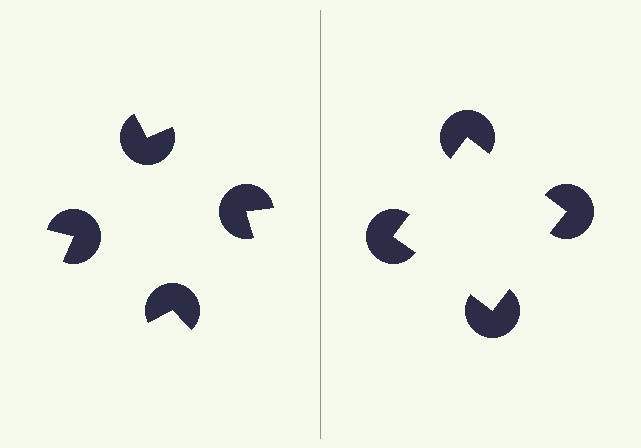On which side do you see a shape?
An illusory square appears on the right side. On the left side the wedge cuts are rotated, so no coherent shape forms.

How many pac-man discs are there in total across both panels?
8 — 4 on each side.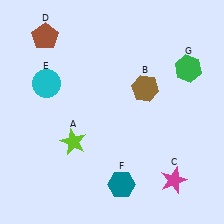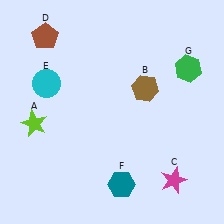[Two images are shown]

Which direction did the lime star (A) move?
The lime star (A) moved left.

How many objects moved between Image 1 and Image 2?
1 object moved between the two images.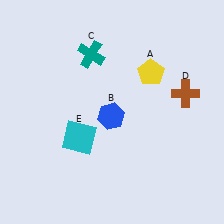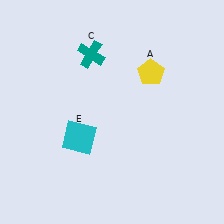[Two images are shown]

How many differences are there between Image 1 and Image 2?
There are 2 differences between the two images.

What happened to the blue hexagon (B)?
The blue hexagon (B) was removed in Image 2. It was in the bottom-left area of Image 1.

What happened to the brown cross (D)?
The brown cross (D) was removed in Image 2. It was in the top-right area of Image 1.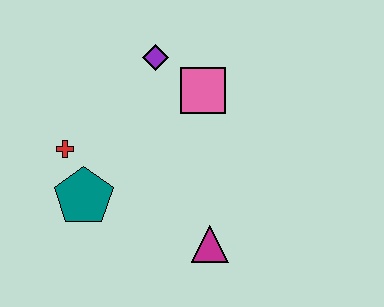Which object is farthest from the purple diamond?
The magenta triangle is farthest from the purple diamond.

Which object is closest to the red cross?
The teal pentagon is closest to the red cross.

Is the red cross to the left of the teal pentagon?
Yes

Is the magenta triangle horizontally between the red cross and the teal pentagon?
No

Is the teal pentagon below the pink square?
Yes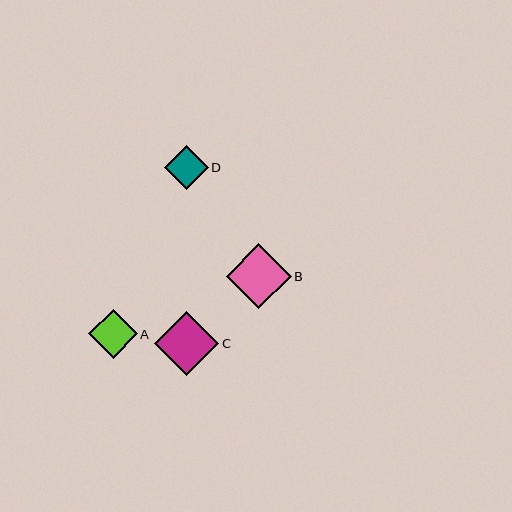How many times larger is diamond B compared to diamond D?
Diamond B is approximately 1.5 times the size of diamond D.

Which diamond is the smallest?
Diamond D is the smallest with a size of approximately 44 pixels.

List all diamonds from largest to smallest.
From largest to smallest: B, C, A, D.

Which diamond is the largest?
Diamond B is the largest with a size of approximately 65 pixels.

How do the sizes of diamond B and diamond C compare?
Diamond B and diamond C are approximately the same size.